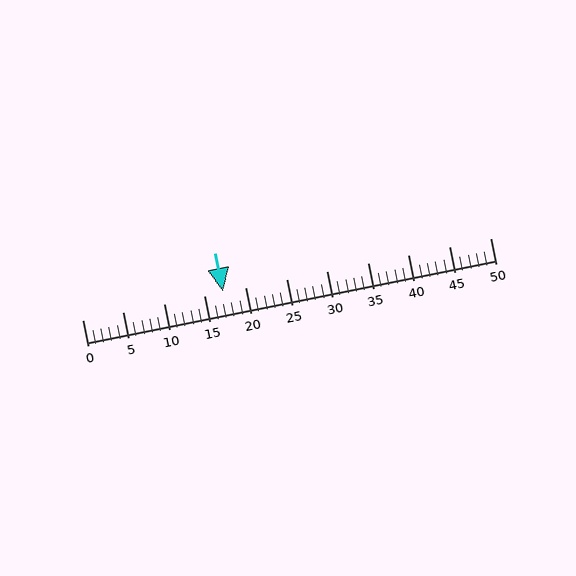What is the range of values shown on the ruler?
The ruler shows values from 0 to 50.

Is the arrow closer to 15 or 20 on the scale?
The arrow is closer to 15.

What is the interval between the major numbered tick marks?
The major tick marks are spaced 5 units apart.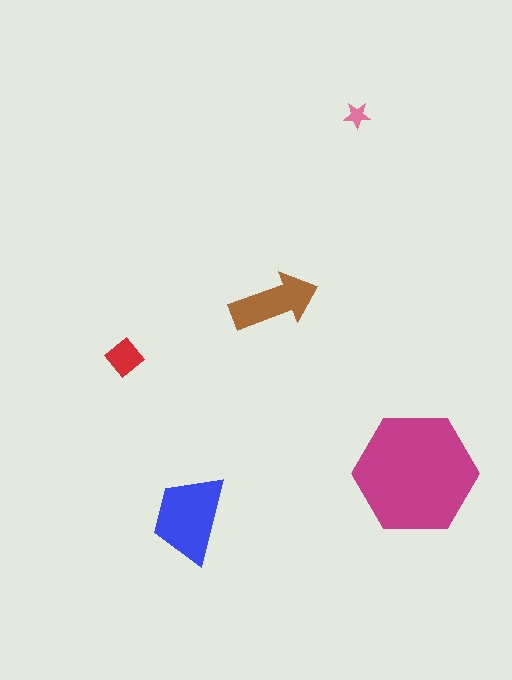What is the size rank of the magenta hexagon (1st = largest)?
1st.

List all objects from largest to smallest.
The magenta hexagon, the blue trapezoid, the brown arrow, the red diamond, the pink star.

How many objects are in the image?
There are 5 objects in the image.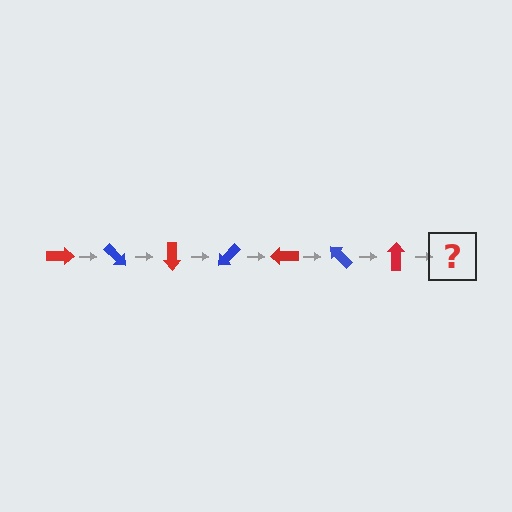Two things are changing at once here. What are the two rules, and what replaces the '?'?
The two rules are that it rotates 45 degrees each step and the color cycles through red and blue. The '?' should be a blue arrow, rotated 315 degrees from the start.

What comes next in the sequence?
The next element should be a blue arrow, rotated 315 degrees from the start.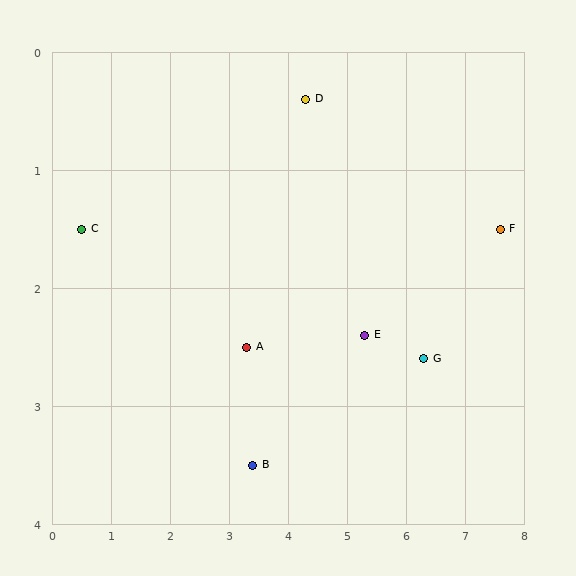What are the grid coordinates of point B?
Point B is at approximately (3.4, 3.5).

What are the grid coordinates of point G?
Point G is at approximately (6.3, 2.6).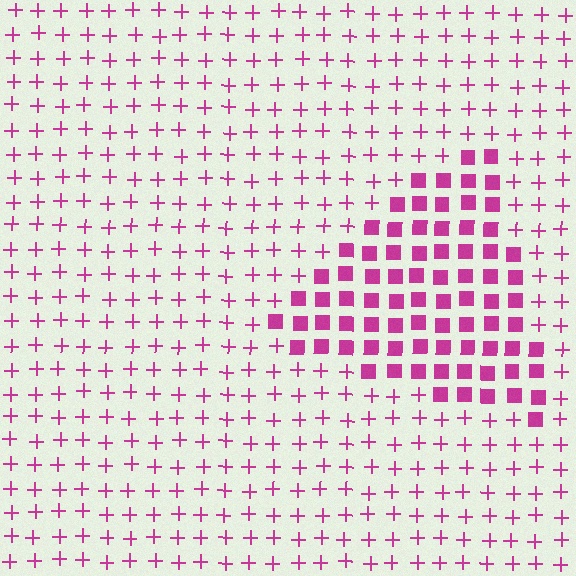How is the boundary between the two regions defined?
The boundary is defined by a change in element shape: squares inside vs. plus signs outside. All elements share the same color and spacing.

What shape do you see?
I see a triangle.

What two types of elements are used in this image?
The image uses squares inside the triangle region and plus signs outside it.